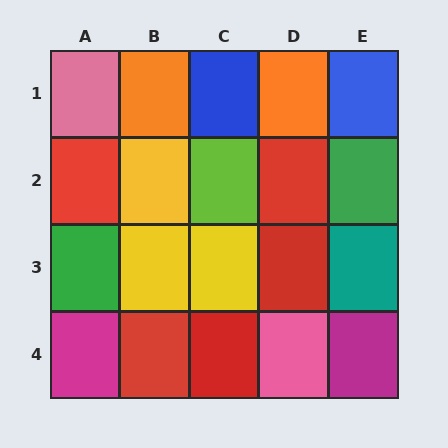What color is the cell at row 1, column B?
Orange.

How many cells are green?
2 cells are green.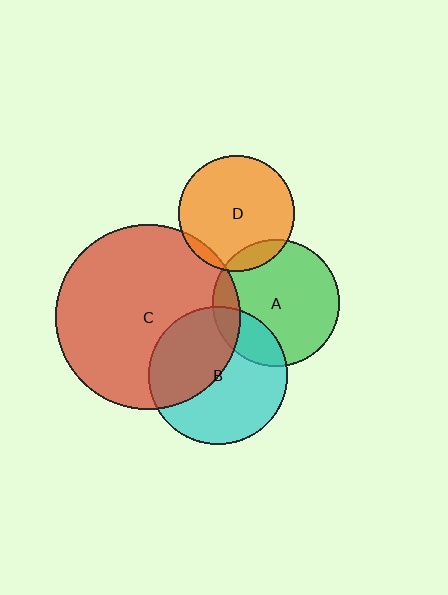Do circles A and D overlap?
Yes.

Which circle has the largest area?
Circle C (red).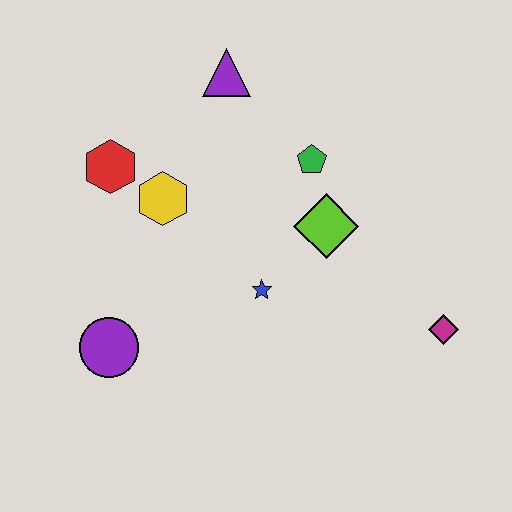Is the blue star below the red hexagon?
Yes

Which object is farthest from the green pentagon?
The purple circle is farthest from the green pentagon.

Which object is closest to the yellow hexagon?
The red hexagon is closest to the yellow hexagon.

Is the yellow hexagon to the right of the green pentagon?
No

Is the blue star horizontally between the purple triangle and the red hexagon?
No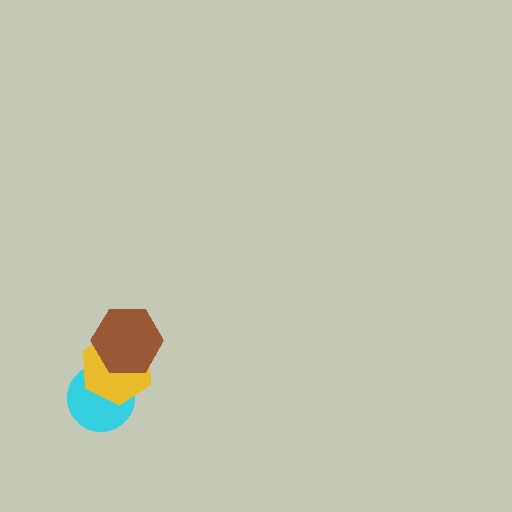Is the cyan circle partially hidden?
Yes, it is partially covered by another shape.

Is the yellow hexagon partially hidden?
Yes, it is partially covered by another shape.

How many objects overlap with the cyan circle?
1 object overlaps with the cyan circle.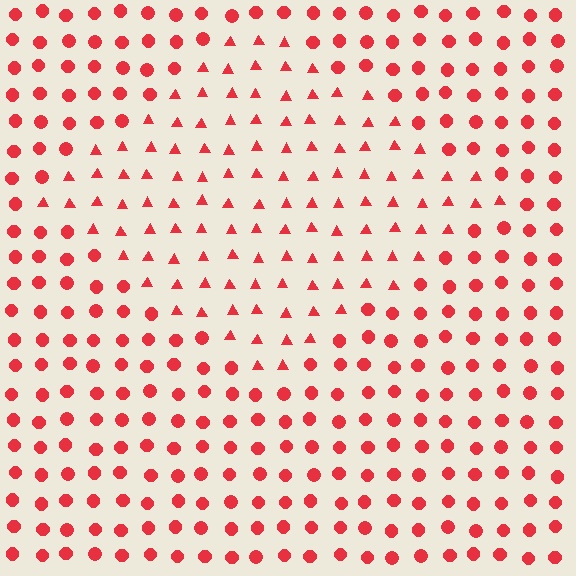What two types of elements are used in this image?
The image uses triangles inside the diamond region and circles outside it.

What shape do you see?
I see a diamond.